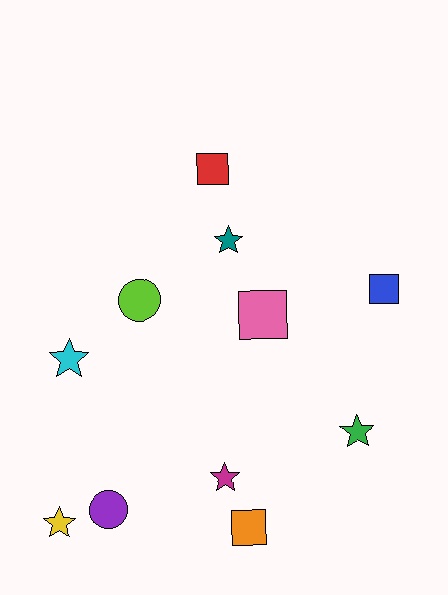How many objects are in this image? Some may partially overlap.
There are 11 objects.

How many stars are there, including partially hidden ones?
There are 5 stars.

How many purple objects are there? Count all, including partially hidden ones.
There is 1 purple object.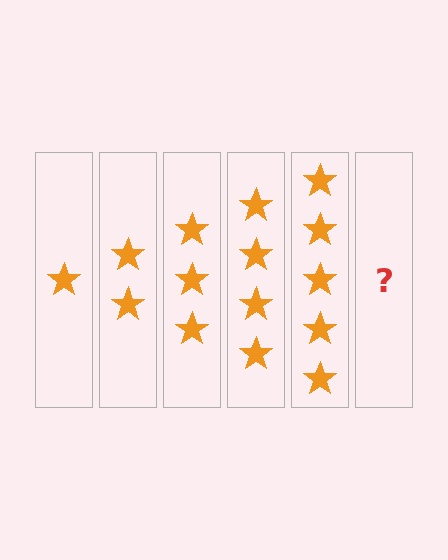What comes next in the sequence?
The next element should be 6 stars.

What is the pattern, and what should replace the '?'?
The pattern is that each step adds one more star. The '?' should be 6 stars.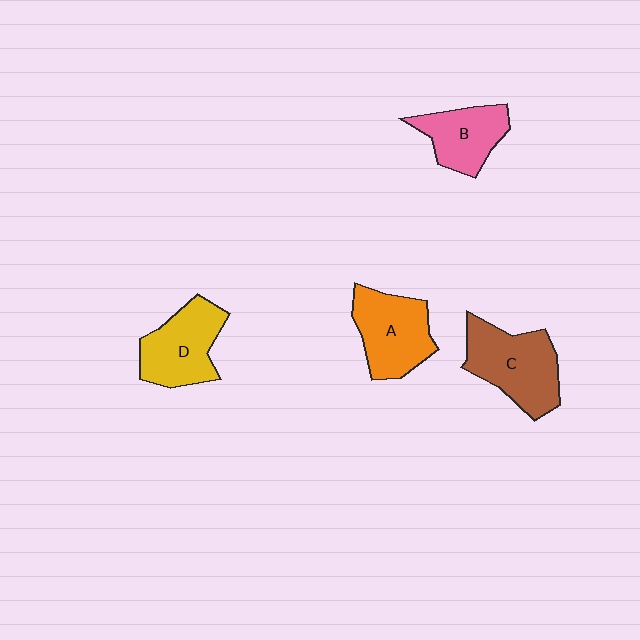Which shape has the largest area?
Shape C (brown).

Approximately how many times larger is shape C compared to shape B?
Approximately 1.4 times.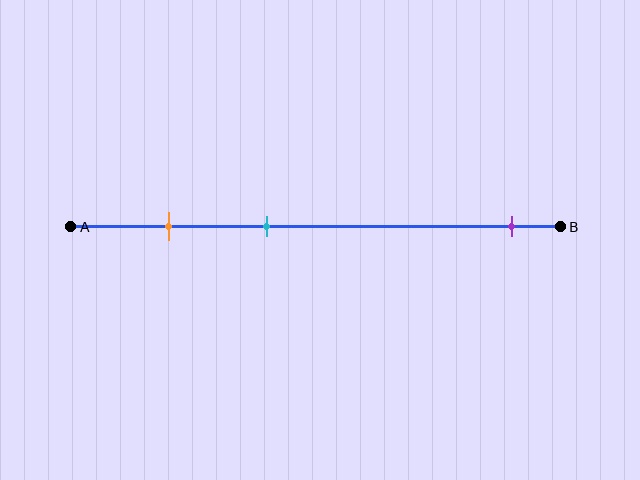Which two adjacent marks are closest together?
The orange and cyan marks are the closest adjacent pair.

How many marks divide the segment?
There are 3 marks dividing the segment.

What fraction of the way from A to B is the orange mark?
The orange mark is approximately 20% (0.2) of the way from A to B.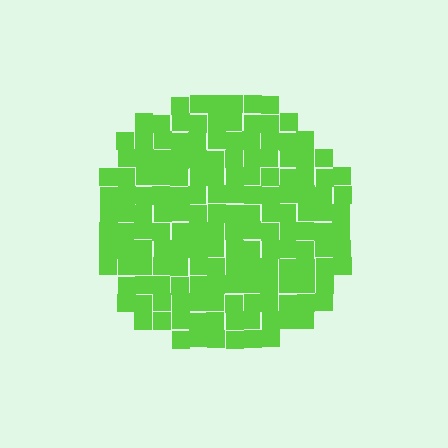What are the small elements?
The small elements are squares.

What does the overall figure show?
The overall figure shows a circle.